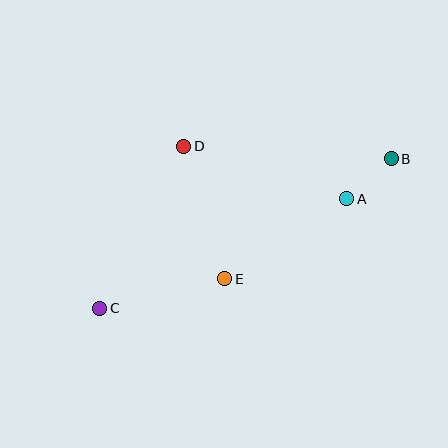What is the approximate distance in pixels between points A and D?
The distance between A and D is approximately 171 pixels.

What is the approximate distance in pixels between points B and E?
The distance between B and E is approximately 205 pixels.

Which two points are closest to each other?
Points A and B are closest to each other.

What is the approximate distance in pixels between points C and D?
The distance between C and D is approximately 183 pixels.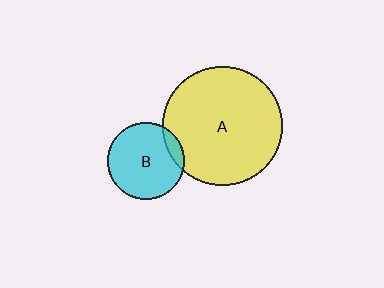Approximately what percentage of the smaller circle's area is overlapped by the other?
Approximately 10%.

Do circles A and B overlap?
Yes.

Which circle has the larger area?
Circle A (yellow).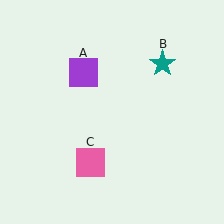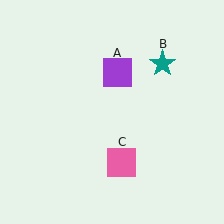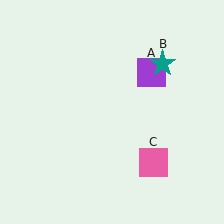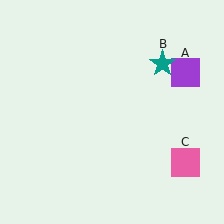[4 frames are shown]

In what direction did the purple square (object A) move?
The purple square (object A) moved right.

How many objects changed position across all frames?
2 objects changed position: purple square (object A), pink square (object C).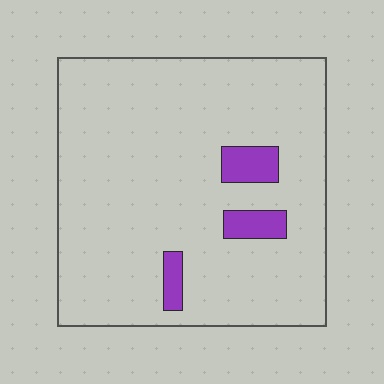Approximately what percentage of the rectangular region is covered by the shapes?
Approximately 5%.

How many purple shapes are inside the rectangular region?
3.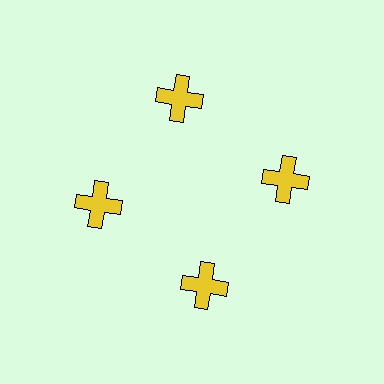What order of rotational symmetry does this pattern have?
This pattern has 4-fold rotational symmetry.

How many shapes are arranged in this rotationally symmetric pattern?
There are 4 shapes, arranged in 4 groups of 1.